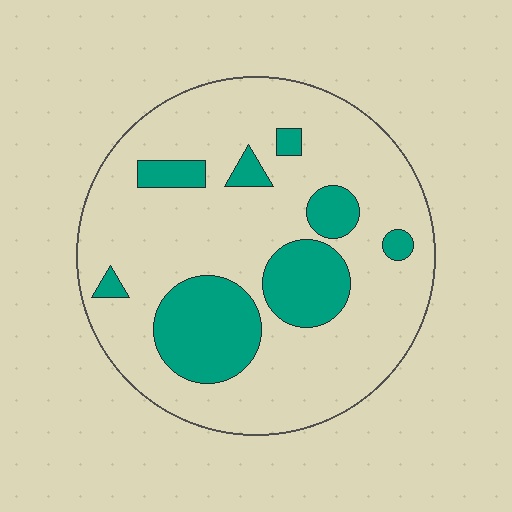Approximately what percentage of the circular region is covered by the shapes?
Approximately 25%.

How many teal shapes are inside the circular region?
8.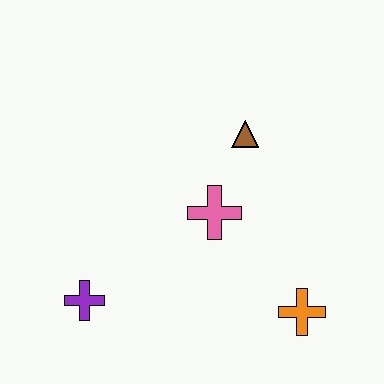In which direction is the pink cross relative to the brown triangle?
The pink cross is below the brown triangle.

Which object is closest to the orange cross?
The pink cross is closest to the orange cross.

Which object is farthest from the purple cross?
The brown triangle is farthest from the purple cross.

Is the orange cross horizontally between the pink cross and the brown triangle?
No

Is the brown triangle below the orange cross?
No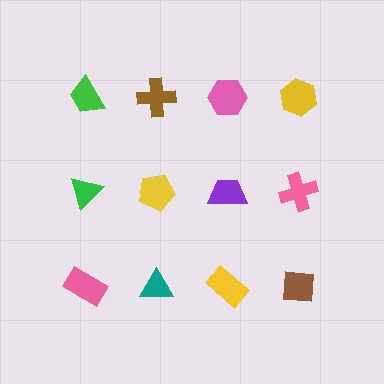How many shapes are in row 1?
4 shapes.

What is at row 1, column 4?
A yellow hexagon.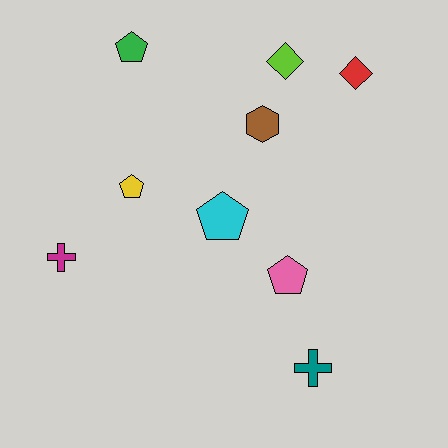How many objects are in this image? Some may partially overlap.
There are 9 objects.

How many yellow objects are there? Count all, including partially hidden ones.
There is 1 yellow object.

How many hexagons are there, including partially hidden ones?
There is 1 hexagon.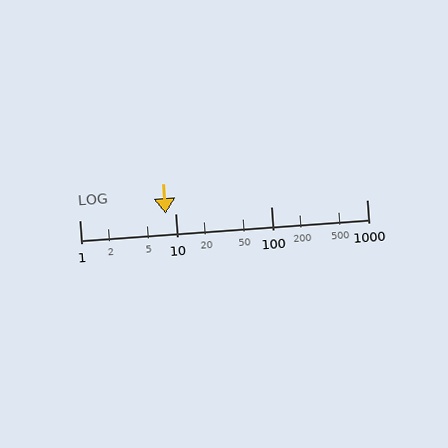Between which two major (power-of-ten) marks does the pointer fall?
The pointer is between 1 and 10.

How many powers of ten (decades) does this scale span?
The scale spans 3 decades, from 1 to 1000.